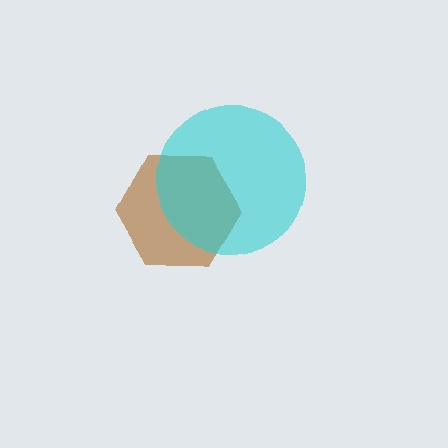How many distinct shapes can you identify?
There are 2 distinct shapes: a brown hexagon, a cyan circle.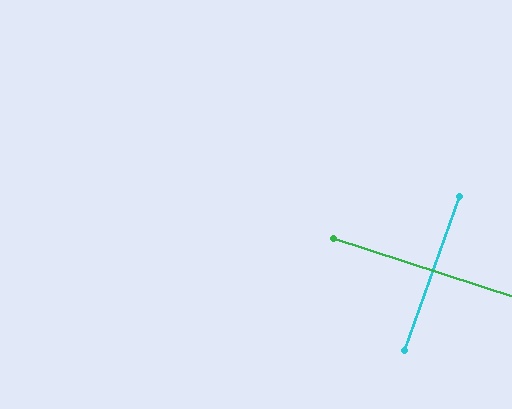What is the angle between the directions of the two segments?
Approximately 89 degrees.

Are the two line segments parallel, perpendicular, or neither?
Perpendicular — they meet at approximately 89°.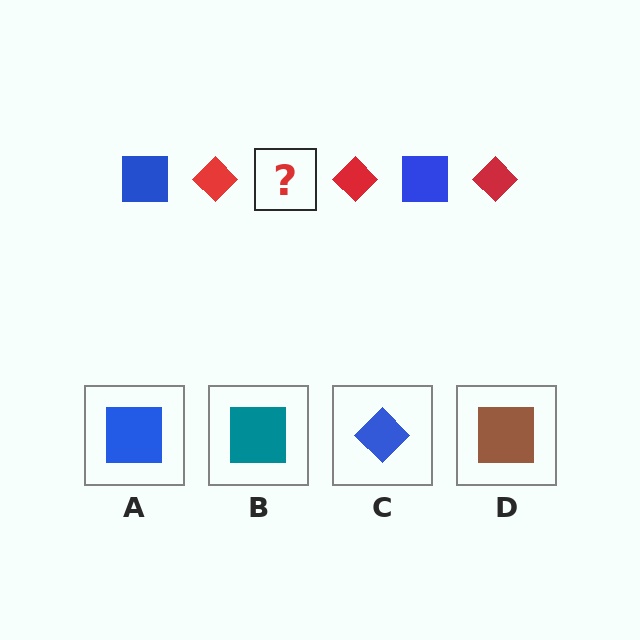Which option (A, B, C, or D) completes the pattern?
A.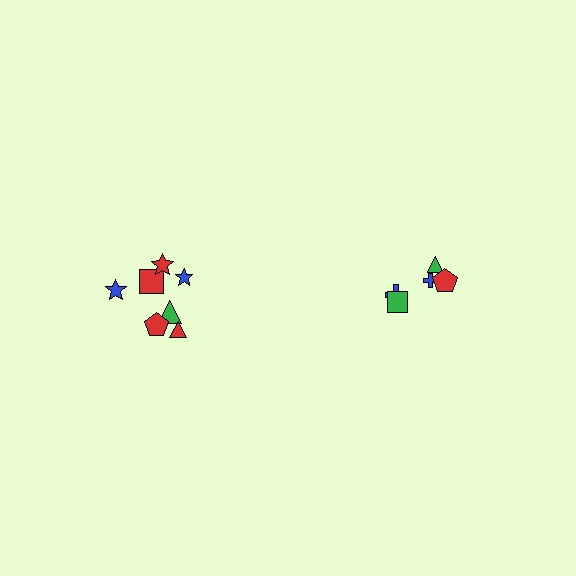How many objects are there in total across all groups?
There are 12 objects.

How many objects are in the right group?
There are 5 objects.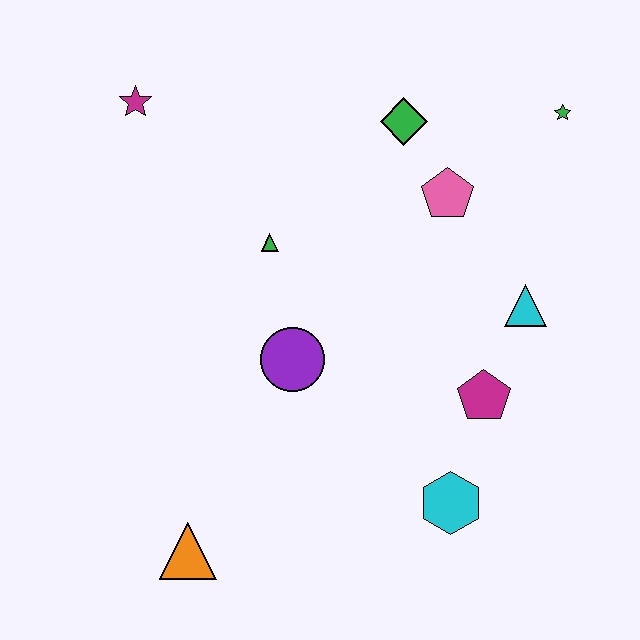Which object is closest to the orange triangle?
The purple circle is closest to the orange triangle.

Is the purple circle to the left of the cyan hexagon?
Yes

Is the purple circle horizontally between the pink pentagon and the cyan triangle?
No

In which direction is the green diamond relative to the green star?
The green diamond is to the left of the green star.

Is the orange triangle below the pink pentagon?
Yes